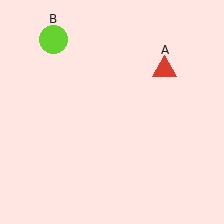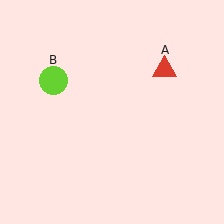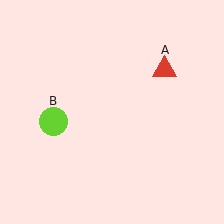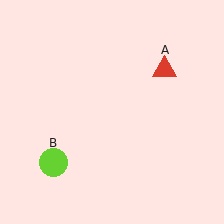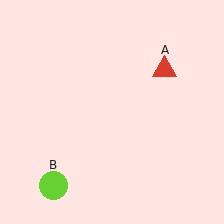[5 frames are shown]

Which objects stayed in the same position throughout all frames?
Red triangle (object A) remained stationary.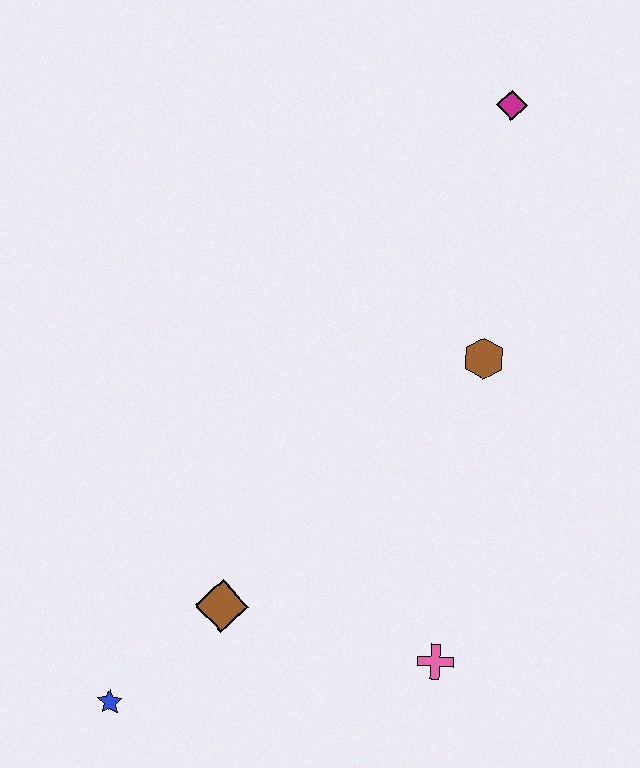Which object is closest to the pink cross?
The brown diamond is closest to the pink cross.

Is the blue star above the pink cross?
No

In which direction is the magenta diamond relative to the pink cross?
The magenta diamond is above the pink cross.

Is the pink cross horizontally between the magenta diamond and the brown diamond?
Yes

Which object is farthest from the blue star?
The magenta diamond is farthest from the blue star.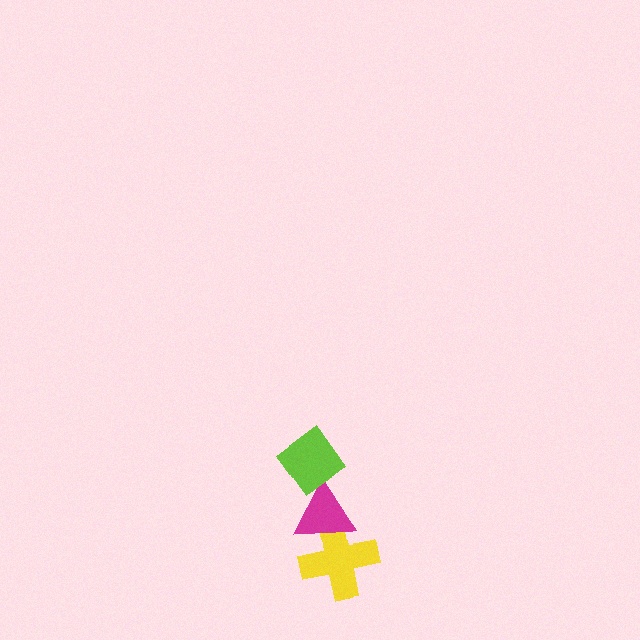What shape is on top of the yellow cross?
The magenta triangle is on top of the yellow cross.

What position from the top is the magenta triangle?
The magenta triangle is 2nd from the top.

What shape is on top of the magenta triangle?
The lime diamond is on top of the magenta triangle.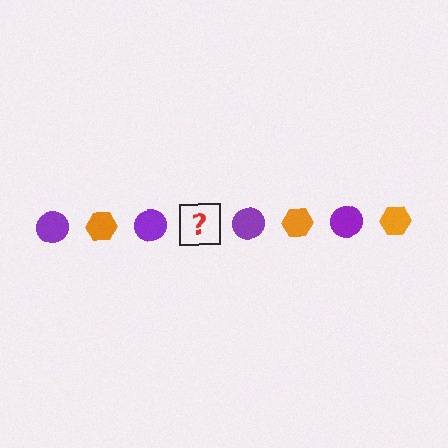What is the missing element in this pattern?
The missing element is an orange hexagon.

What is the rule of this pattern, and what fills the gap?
The rule is that the pattern alternates between purple circle and orange hexagon. The gap should be filled with an orange hexagon.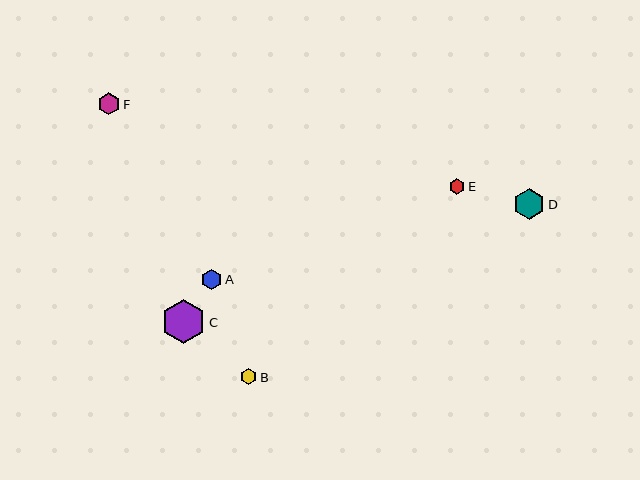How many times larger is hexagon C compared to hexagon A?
Hexagon C is approximately 2.1 times the size of hexagon A.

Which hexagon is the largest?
Hexagon C is the largest with a size of approximately 44 pixels.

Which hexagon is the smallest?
Hexagon E is the smallest with a size of approximately 16 pixels.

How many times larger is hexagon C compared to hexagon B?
Hexagon C is approximately 2.7 times the size of hexagon B.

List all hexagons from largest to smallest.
From largest to smallest: C, D, F, A, B, E.